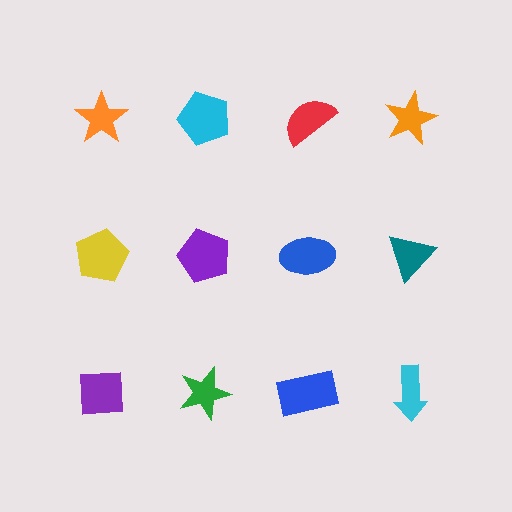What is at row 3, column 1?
A purple square.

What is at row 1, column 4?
An orange star.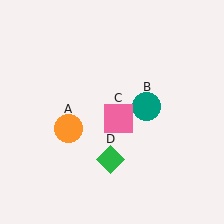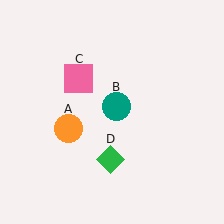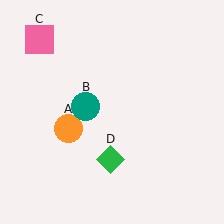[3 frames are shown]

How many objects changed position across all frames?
2 objects changed position: teal circle (object B), pink square (object C).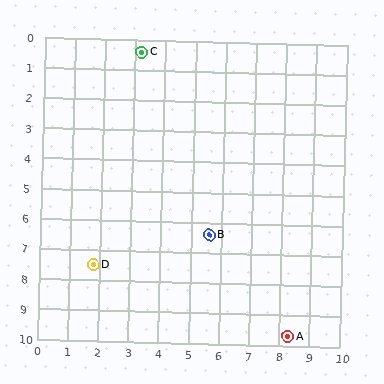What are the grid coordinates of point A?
Point A is at approximately (8.3, 9.7).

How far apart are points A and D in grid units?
Points A and D are about 6.9 grid units apart.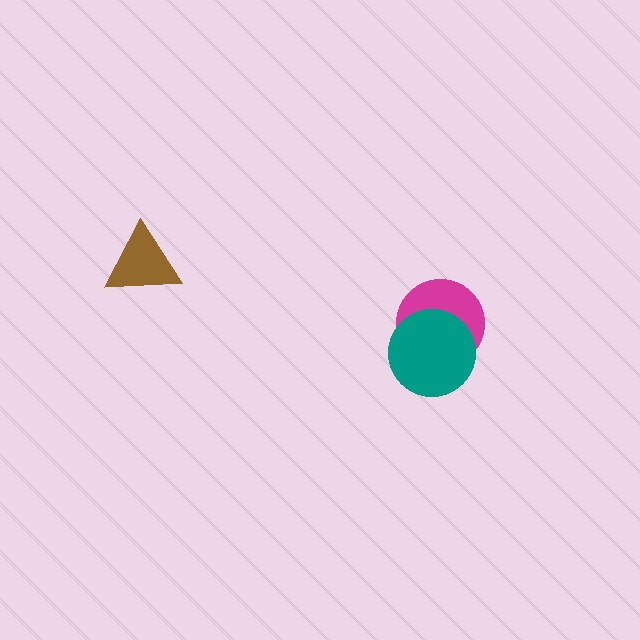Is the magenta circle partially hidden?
Yes, it is partially covered by another shape.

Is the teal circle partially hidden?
No, no other shape covers it.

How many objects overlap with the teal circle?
1 object overlaps with the teal circle.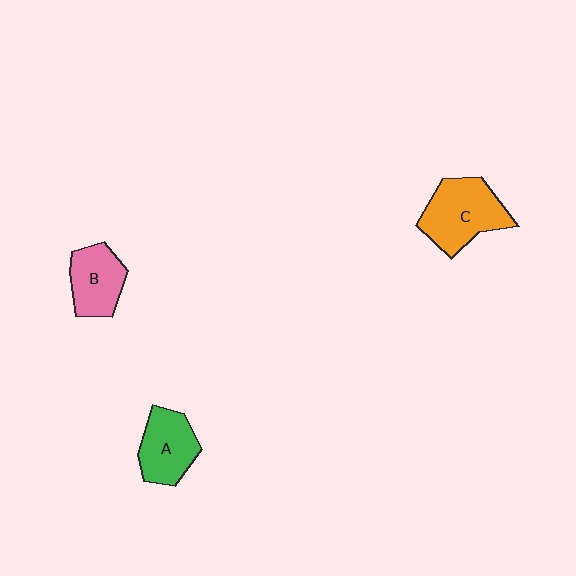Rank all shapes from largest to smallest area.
From largest to smallest: C (orange), A (green), B (pink).